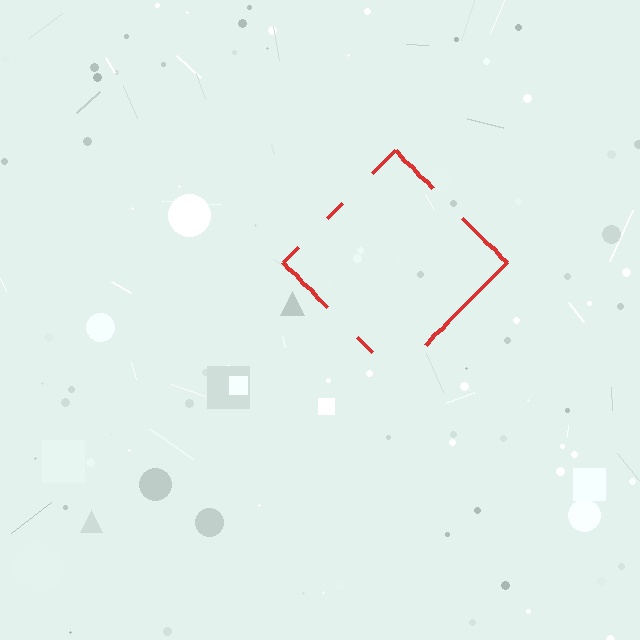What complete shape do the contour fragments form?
The contour fragments form a diamond.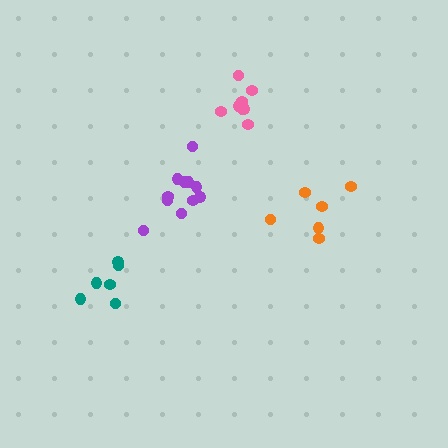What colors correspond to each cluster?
The clusters are colored: orange, teal, purple, pink.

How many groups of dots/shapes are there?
There are 4 groups.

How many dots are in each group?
Group 1: 6 dots, Group 2: 6 dots, Group 3: 11 dots, Group 4: 8 dots (31 total).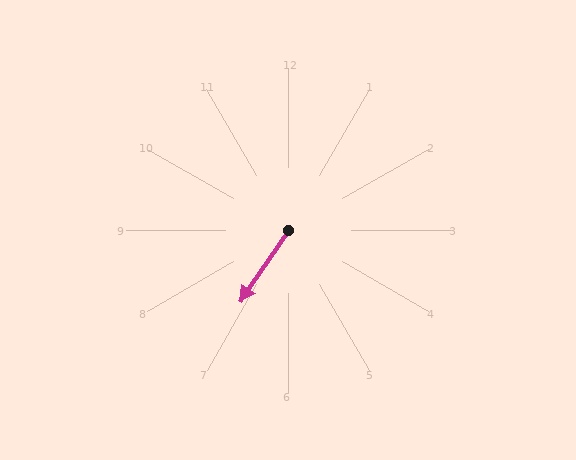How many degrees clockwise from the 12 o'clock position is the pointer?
Approximately 214 degrees.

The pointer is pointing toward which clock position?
Roughly 7 o'clock.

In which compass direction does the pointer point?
Southwest.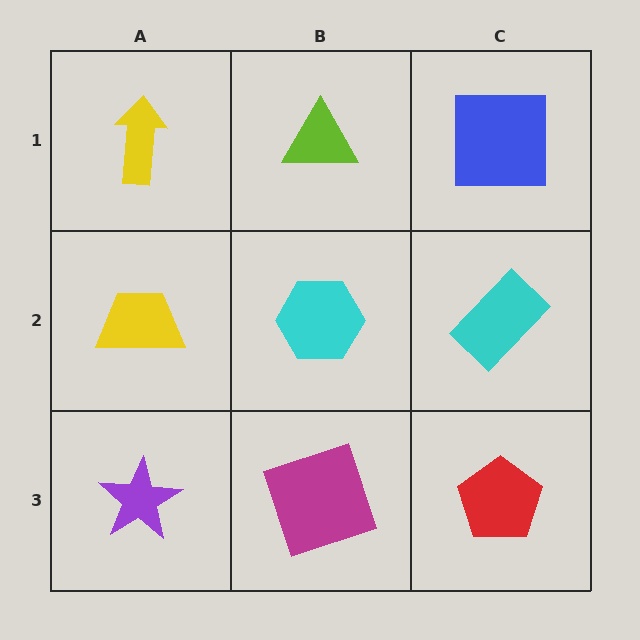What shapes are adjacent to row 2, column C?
A blue square (row 1, column C), a red pentagon (row 3, column C), a cyan hexagon (row 2, column B).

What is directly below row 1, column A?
A yellow trapezoid.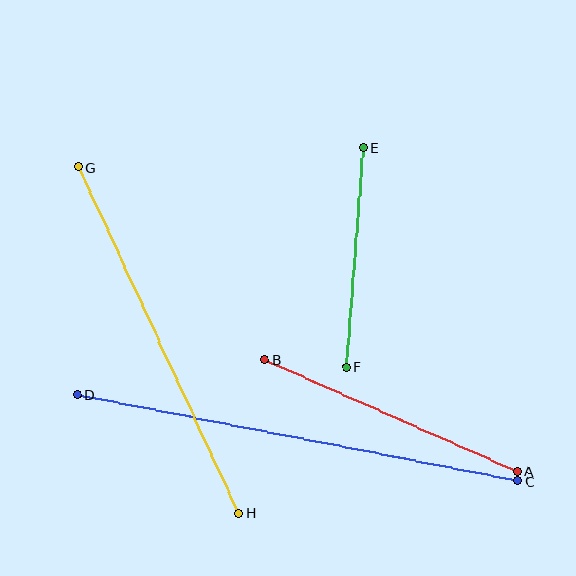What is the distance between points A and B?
The distance is approximately 276 pixels.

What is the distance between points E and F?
The distance is approximately 220 pixels.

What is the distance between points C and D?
The distance is approximately 449 pixels.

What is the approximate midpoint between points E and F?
The midpoint is at approximately (355, 257) pixels.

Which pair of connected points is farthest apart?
Points C and D are farthest apart.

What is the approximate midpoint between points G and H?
The midpoint is at approximately (159, 340) pixels.